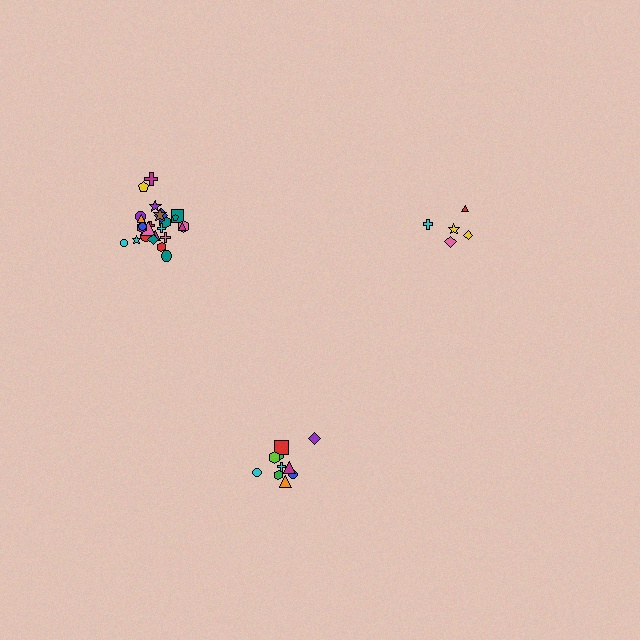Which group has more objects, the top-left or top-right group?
The top-left group.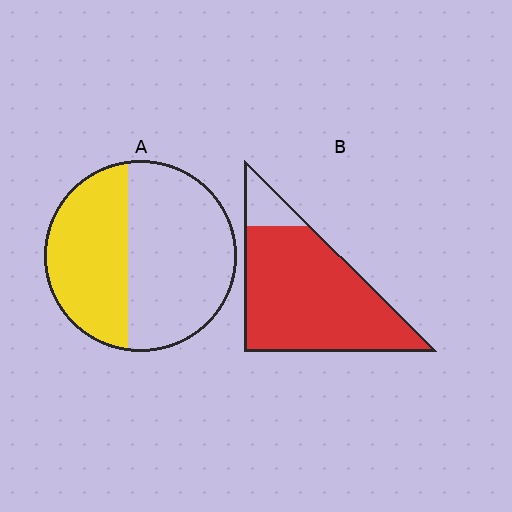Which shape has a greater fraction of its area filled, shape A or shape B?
Shape B.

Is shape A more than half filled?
No.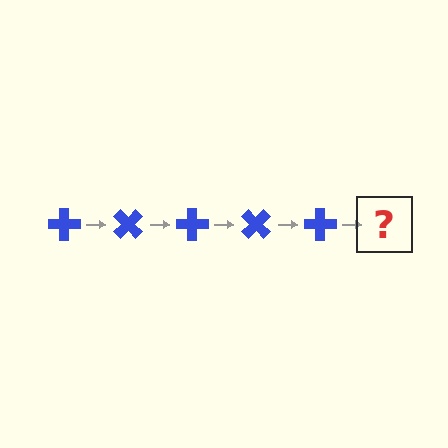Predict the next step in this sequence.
The next step is a blue cross rotated 225 degrees.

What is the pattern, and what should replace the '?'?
The pattern is that the cross rotates 45 degrees each step. The '?' should be a blue cross rotated 225 degrees.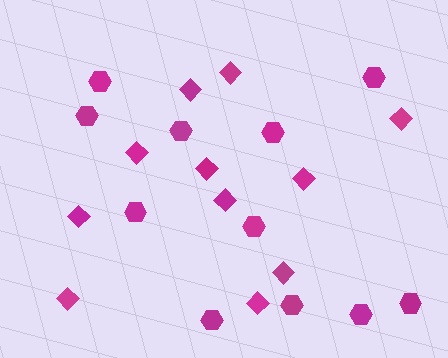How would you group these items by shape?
There are 2 groups: one group of hexagons (11) and one group of diamonds (11).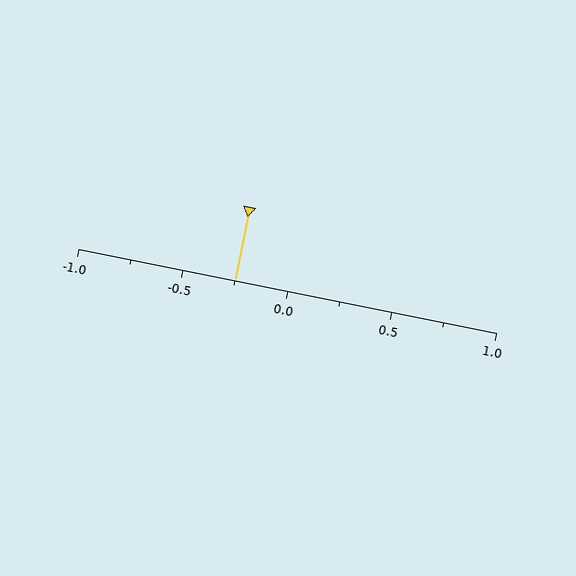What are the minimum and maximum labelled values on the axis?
The axis runs from -1.0 to 1.0.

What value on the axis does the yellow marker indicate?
The marker indicates approximately -0.25.